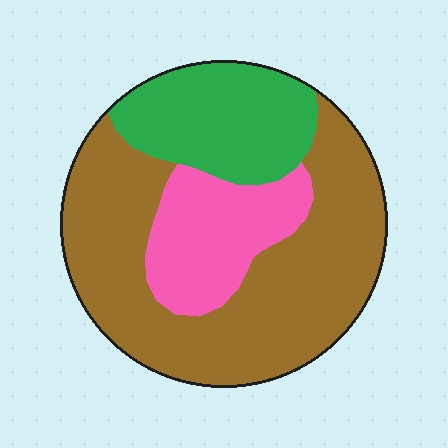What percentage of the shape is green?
Green covers 23% of the shape.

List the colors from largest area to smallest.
From largest to smallest: brown, green, pink.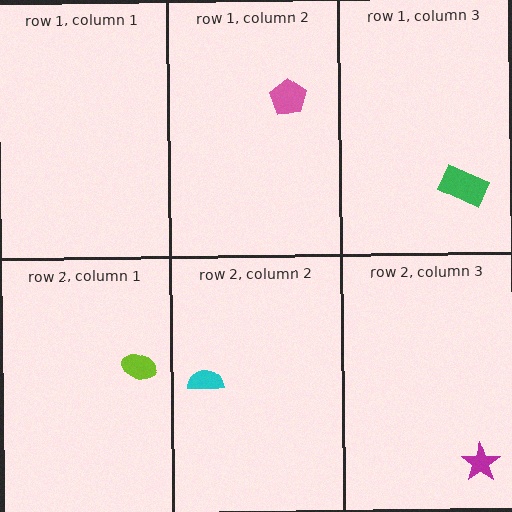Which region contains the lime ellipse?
The row 2, column 1 region.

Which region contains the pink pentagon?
The row 1, column 2 region.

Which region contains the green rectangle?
The row 1, column 3 region.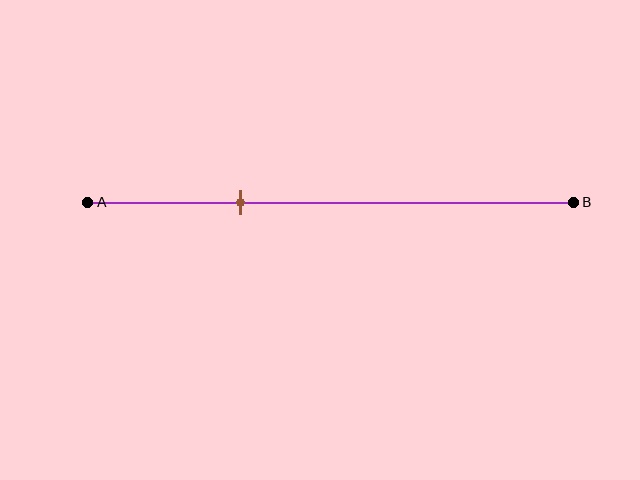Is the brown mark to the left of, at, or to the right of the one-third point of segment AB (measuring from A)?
The brown mark is approximately at the one-third point of segment AB.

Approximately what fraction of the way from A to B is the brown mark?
The brown mark is approximately 30% of the way from A to B.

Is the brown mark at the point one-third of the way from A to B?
Yes, the mark is approximately at the one-third point.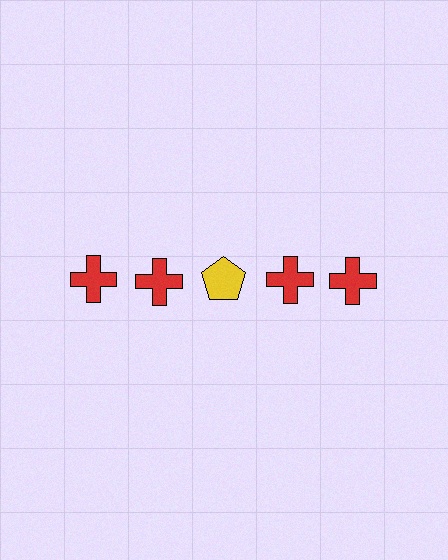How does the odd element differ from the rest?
It differs in both color (yellow instead of red) and shape (pentagon instead of cross).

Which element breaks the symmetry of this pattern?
The yellow pentagon in the top row, center column breaks the symmetry. All other shapes are red crosses.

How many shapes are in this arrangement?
There are 5 shapes arranged in a grid pattern.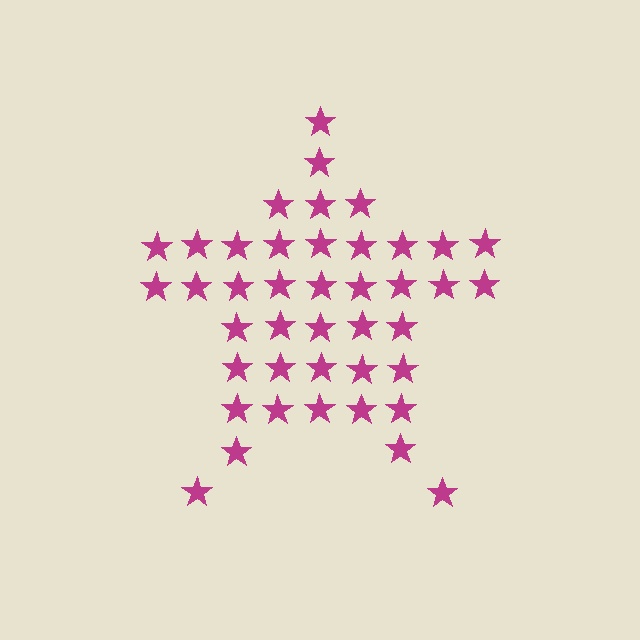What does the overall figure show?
The overall figure shows a star.